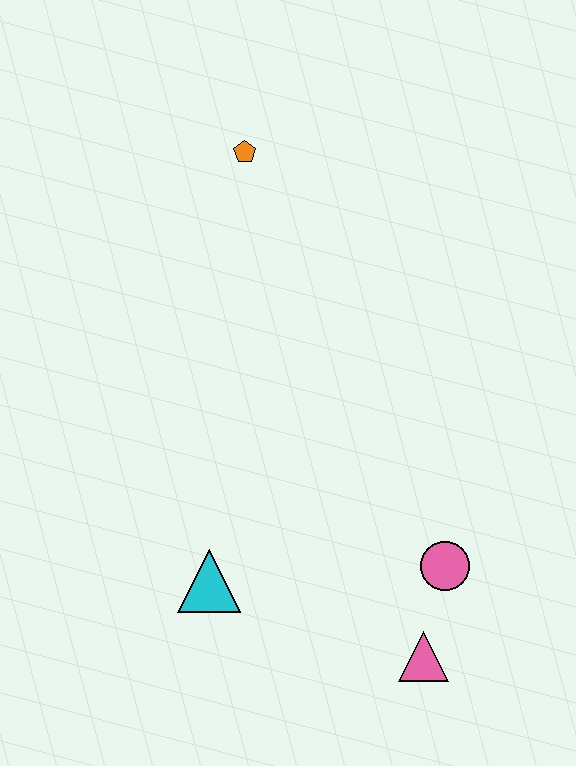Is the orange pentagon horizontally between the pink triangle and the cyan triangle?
Yes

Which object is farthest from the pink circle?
The orange pentagon is farthest from the pink circle.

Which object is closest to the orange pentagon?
The cyan triangle is closest to the orange pentagon.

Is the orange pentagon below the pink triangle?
No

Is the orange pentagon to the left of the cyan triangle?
No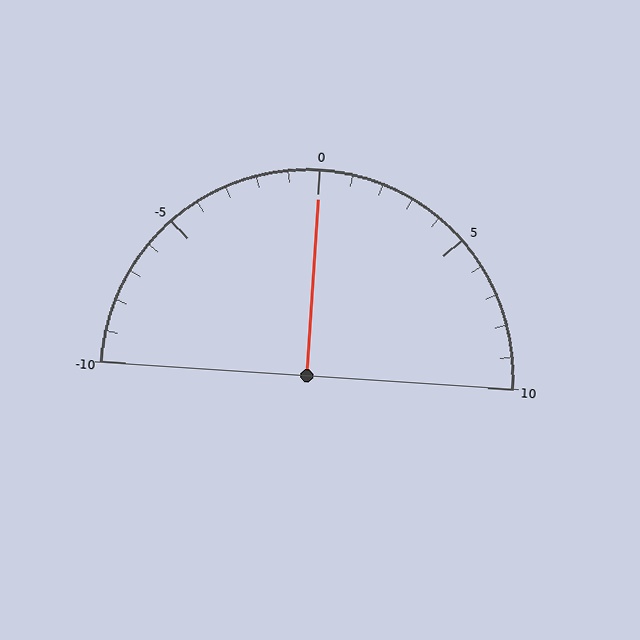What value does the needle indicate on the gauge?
The needle indicates approximately 0.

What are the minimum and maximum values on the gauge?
The gauge ranges from -10 to 10.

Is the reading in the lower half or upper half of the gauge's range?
The reading is in the upper half of the range (-10 to 10).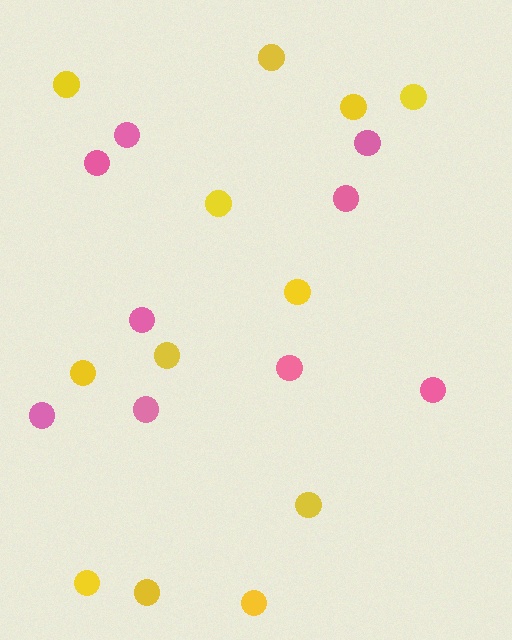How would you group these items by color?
There are 2 groups: one group of pink circles (9) and one group of yellow circles (12).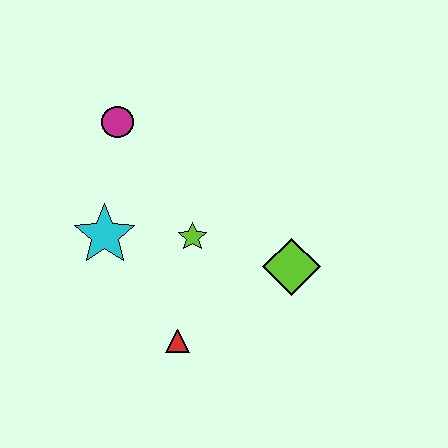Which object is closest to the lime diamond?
The lime star is closest to the lime diamond.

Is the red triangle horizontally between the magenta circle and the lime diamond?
Yes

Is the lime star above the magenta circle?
No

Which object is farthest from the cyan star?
The lime diamond is farthest from the cyan star.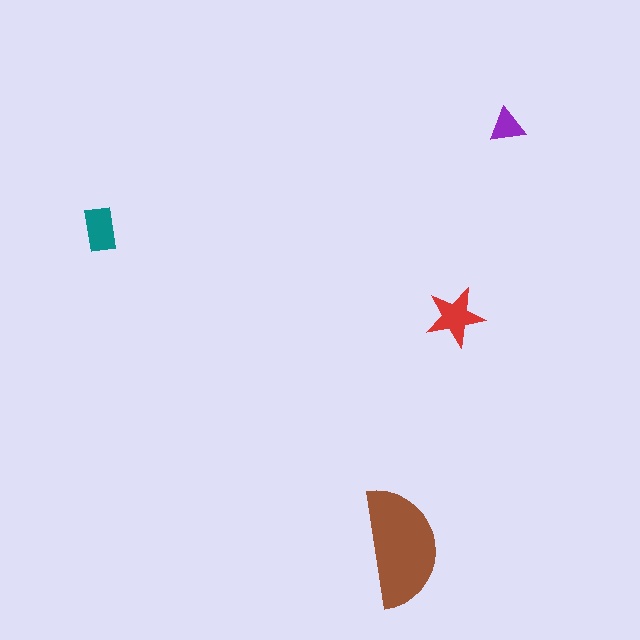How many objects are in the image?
There are 4 objects in the image.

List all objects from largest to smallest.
The brown semicircle, the red star, the teal rectangle, the purple triangle.